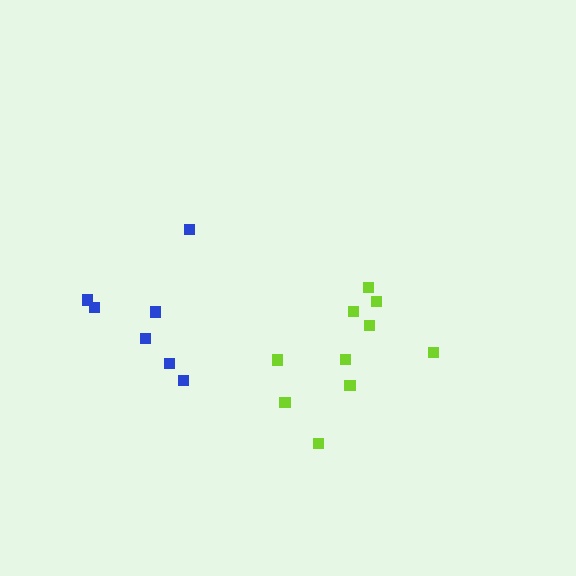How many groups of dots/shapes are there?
There are 2 groups.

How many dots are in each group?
Group 1: 10 dots, Group 2: 7 dots (17 total).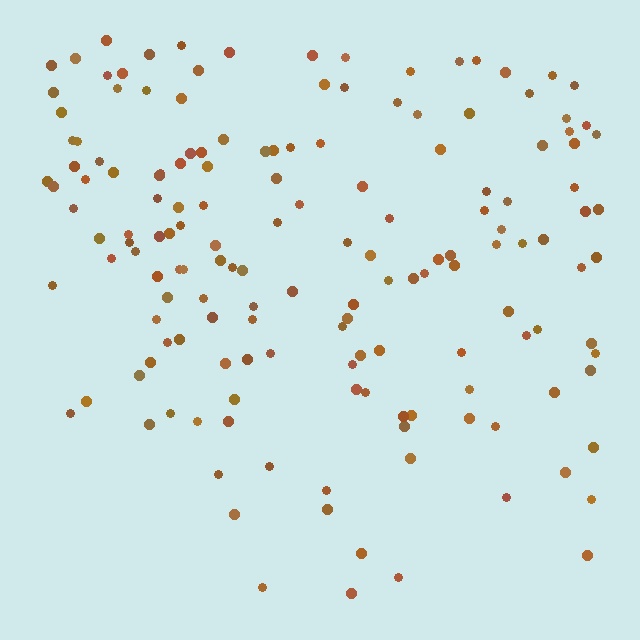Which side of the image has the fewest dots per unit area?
The bottom.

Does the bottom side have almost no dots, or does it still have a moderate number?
Still a moderate number, just noticeably fewer than the top.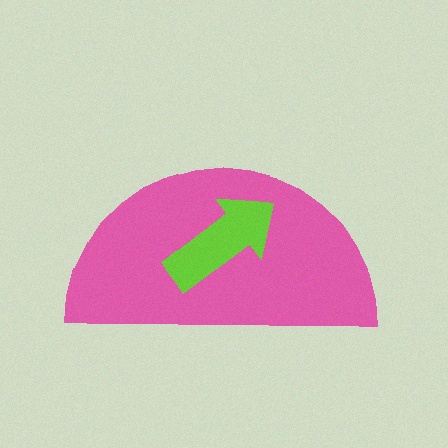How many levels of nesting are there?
2.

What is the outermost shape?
The pink semicircle.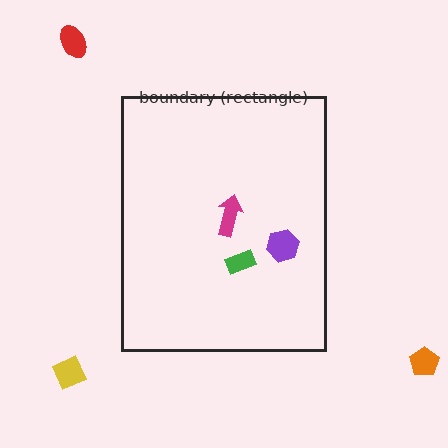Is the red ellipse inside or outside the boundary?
Outside.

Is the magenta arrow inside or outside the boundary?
Inside.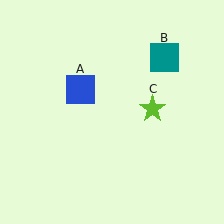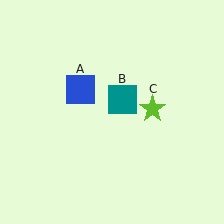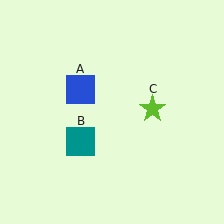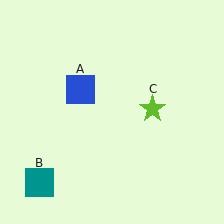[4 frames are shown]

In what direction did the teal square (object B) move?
The teal square (object B) moved down and to the left.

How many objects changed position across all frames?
1 object changed position: teal square (object B).